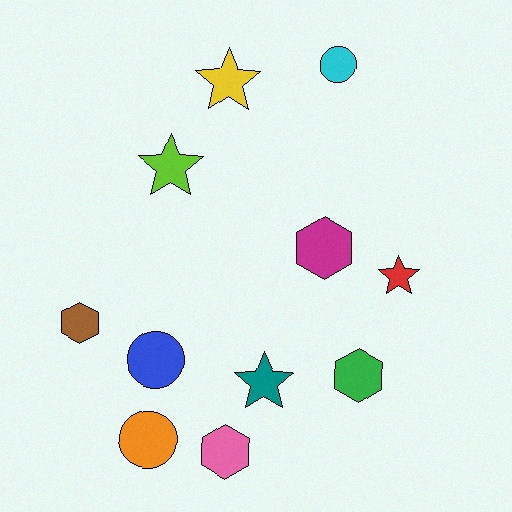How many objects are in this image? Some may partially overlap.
There are 11 objects.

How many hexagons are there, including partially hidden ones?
There are 4 hexagons.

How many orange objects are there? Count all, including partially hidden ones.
There is 1 orange object.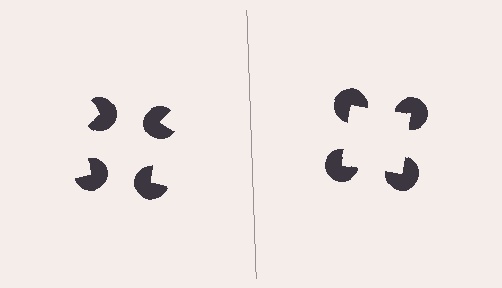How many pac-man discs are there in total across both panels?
8 — 4 on each side.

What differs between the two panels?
The pac-man discs are positioned identically on both sides; only the wedge orientations differ. On the right they align to a square; on the left they are misaligned.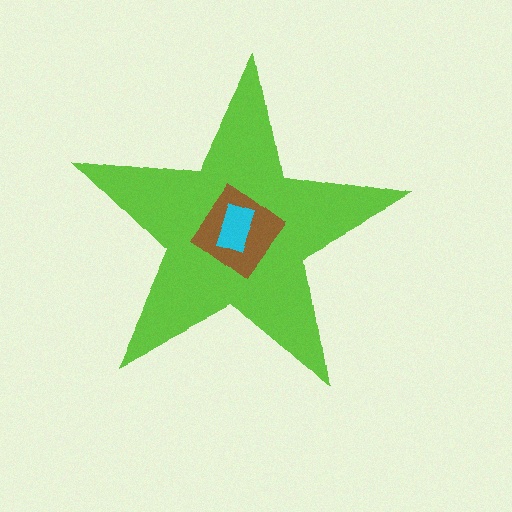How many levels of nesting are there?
3.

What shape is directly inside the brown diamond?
The cyan rectangle.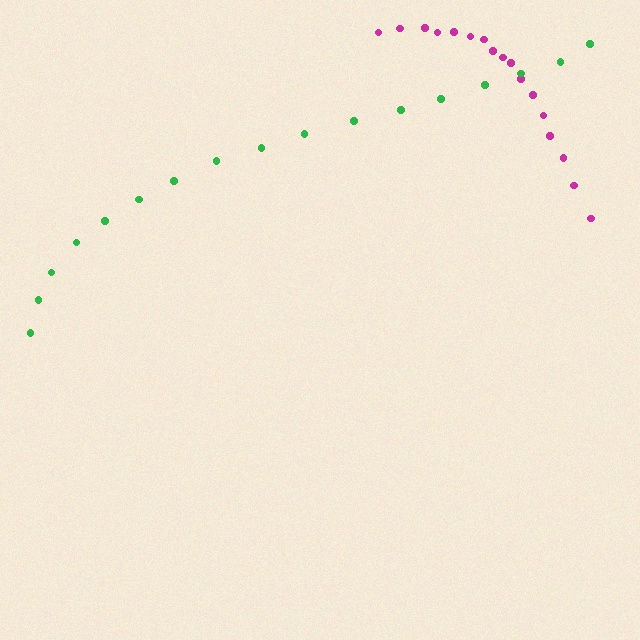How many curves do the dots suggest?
There are 2 distinct paths.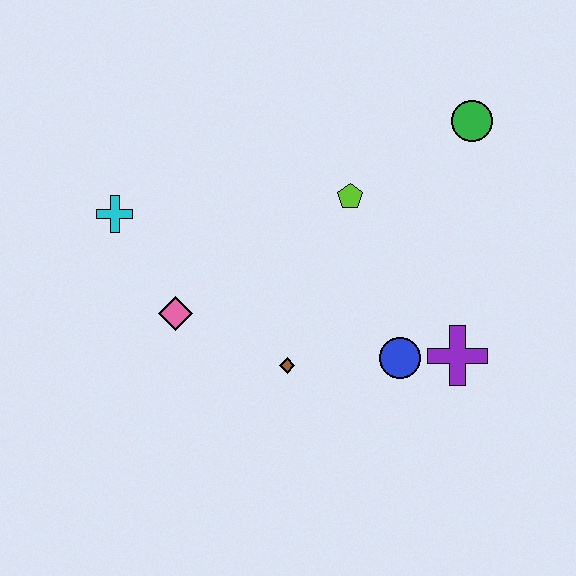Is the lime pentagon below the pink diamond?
No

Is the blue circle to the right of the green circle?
No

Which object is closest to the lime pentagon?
The green circle is closest to the lime pentagon.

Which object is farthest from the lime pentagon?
The cyan cross is farthest from the lime pentagon.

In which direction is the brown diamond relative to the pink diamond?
The brown diamond is to the right of the pink diamond.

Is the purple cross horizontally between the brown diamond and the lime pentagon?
No